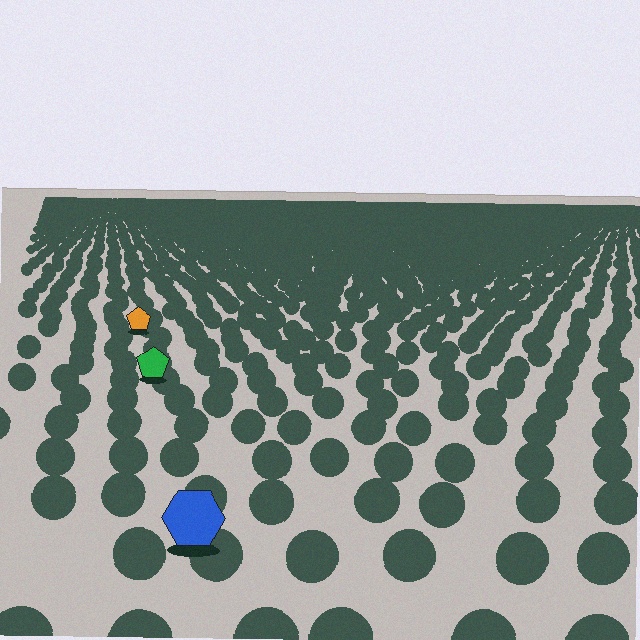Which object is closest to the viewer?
The blue hexagon is closest. The texture marks near it are larger and more spread out.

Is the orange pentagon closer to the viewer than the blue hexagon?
No. The blue hexagon is closer — you can tell from the texture gradient: the ground texture is coarser near it.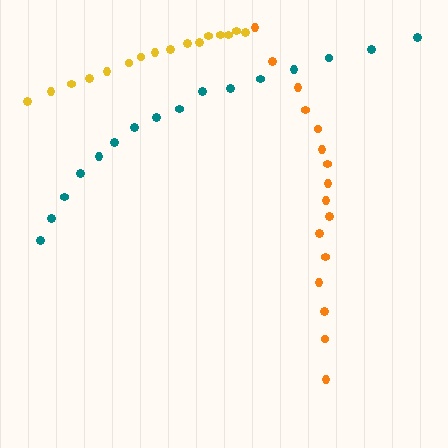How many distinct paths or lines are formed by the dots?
There are 3 distinct paths.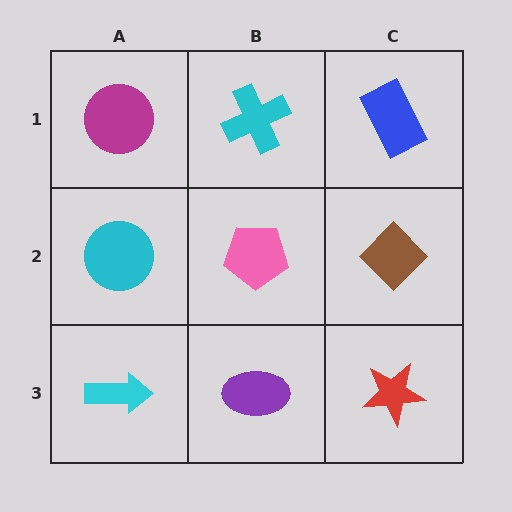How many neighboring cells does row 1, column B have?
3.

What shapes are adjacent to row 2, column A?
A magenta circle (row 1, column A), a cyan arrow (row 3, column A), a pink pentagon (row 2, column B).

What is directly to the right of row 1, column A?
A cyan cross.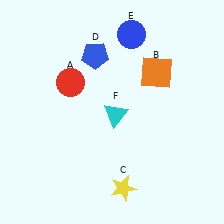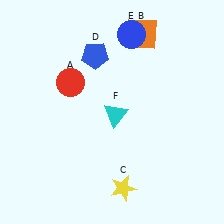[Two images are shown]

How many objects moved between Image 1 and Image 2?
1 object moved between the two images.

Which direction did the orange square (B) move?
The orange square (B) moved up.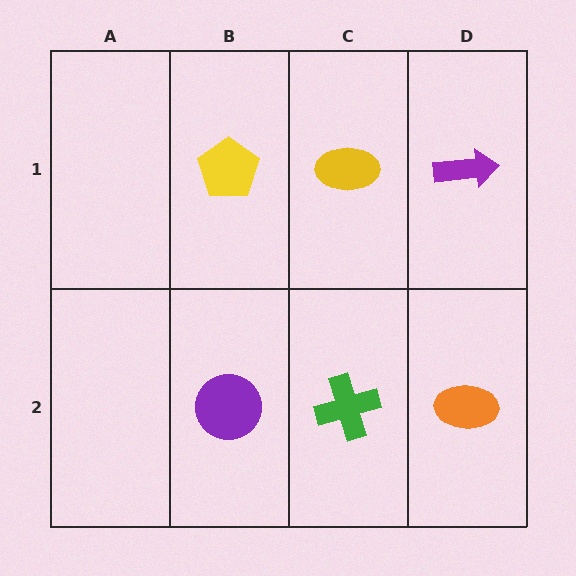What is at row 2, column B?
A purple circle.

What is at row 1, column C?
A yellow ellipse.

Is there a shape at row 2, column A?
No, that cell is empty.